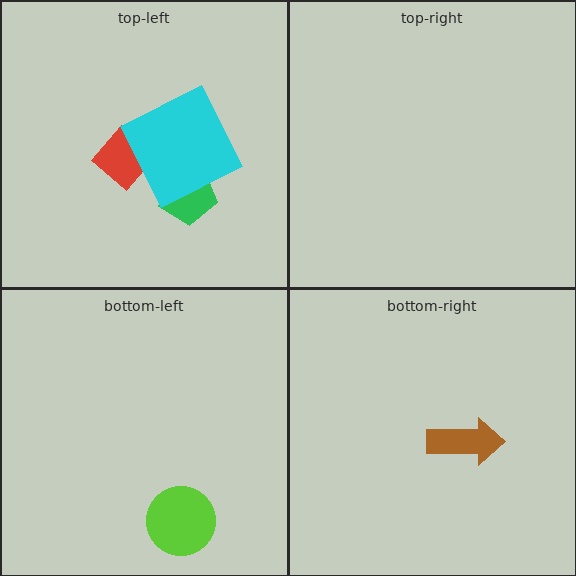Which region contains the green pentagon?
The top-left region.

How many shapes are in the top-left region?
3.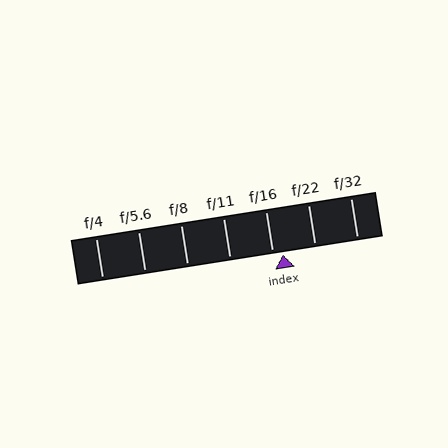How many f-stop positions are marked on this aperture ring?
There are 7 f-stop positions marked.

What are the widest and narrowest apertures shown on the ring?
The widest aperture shown is f/4 and the narrowest is f/32.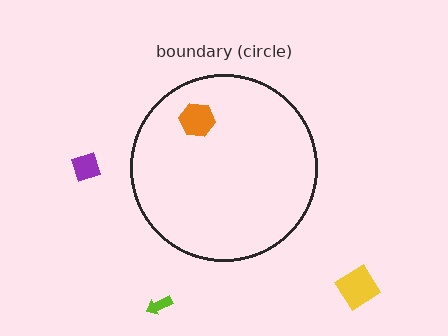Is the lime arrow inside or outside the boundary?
Outside.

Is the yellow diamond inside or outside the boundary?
Outside.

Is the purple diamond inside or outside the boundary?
Outside.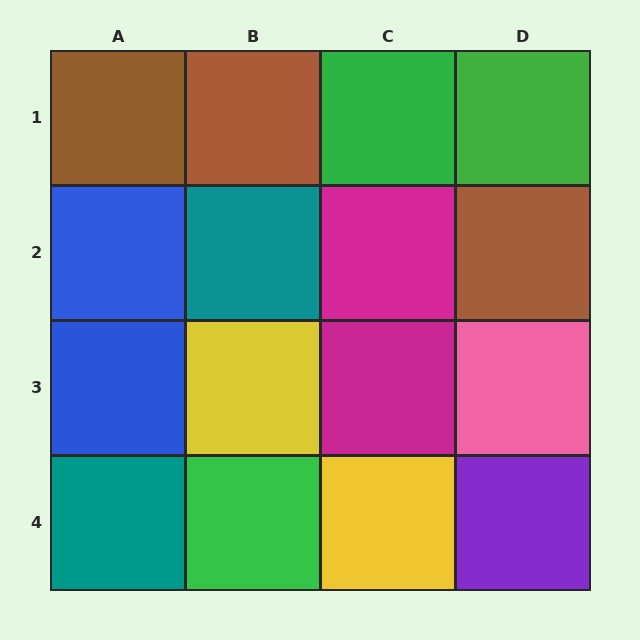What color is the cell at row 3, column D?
Pink.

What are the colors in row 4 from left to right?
Teal, green, yellow, purple.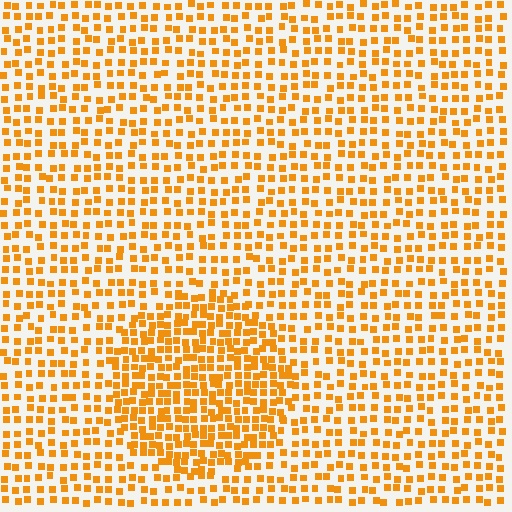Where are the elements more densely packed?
The elements are more densely packed inside the circle boundary.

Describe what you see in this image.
The image contains small orange elements arranged at two different densities. A circle-shaped region is visible where the elements are more densely packed than the surrounding area.